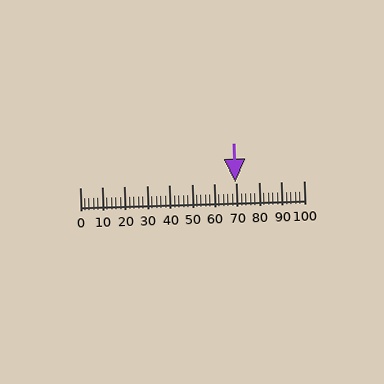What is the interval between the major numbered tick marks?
The major tick marks are spaced 10 units apart.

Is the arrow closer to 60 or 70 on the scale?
The arrow is closer to 70.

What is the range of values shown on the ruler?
The ruler shows values from 0 to 100.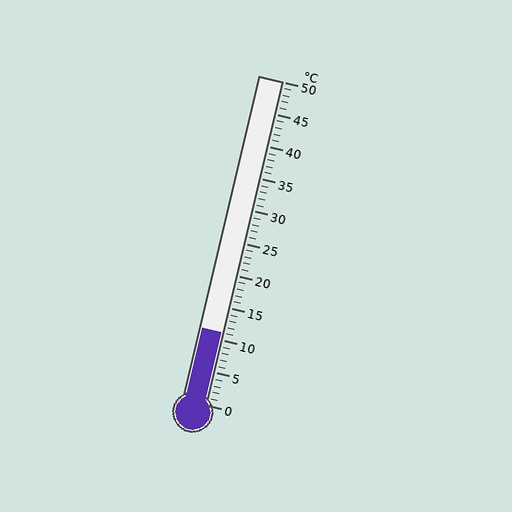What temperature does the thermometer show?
The thermometer shows approximately 11°C.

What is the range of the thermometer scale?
The thermometer scale ranges from 0°C to 50°C.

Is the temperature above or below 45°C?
The temperature is below 45°C.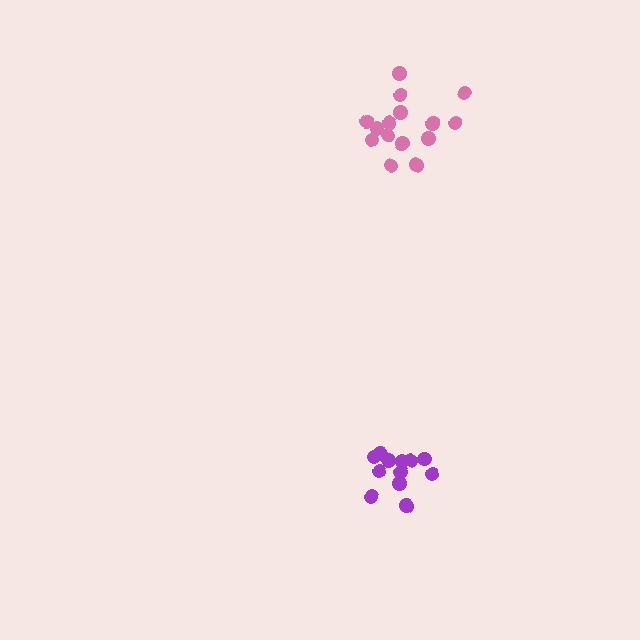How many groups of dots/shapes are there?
There are 2 groups.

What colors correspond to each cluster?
The clusters are colored: purple, pink.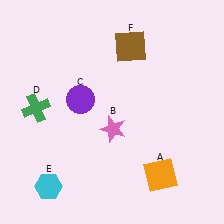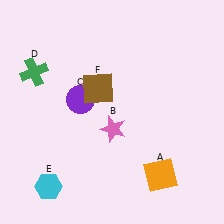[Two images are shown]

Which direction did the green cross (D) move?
The green cross (D) moved up.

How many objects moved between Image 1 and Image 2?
2 objects moved between the two images.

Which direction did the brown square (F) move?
The brown square (F) moved down.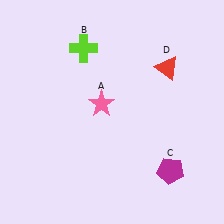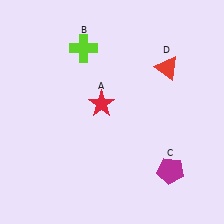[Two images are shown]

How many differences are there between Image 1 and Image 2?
There is 1 difference between the two images.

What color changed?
The star (A) changed from pink in Image 1 to red in Image 2.